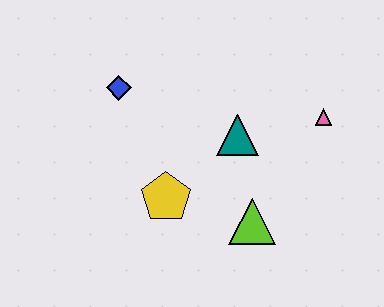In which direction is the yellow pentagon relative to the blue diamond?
The yellow pentagon is below the blue diamond.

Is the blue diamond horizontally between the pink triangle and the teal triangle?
No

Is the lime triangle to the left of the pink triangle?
Yes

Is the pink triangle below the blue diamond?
Yes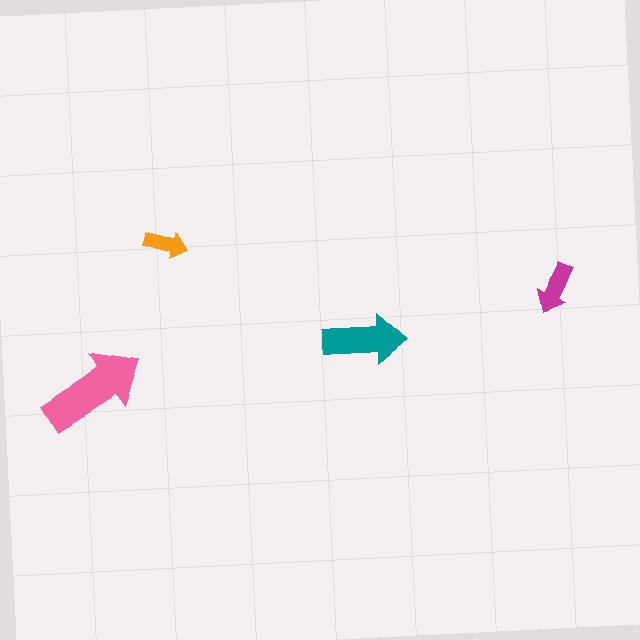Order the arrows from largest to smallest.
the pink one, the teal one, the magenta one, the orange one.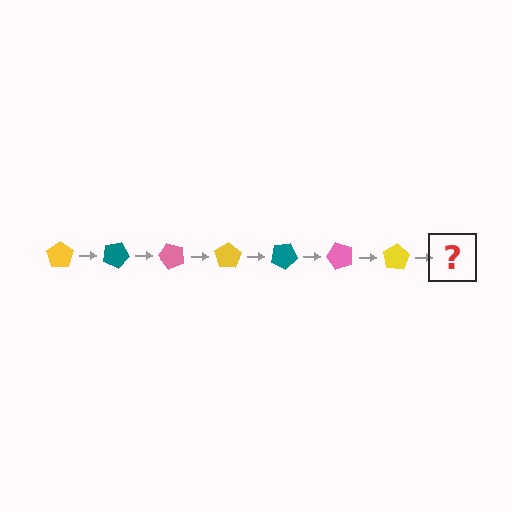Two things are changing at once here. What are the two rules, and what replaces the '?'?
The two rules are that it rotates 25 degrees each step and the color cycles through yellow, teal, and pink. The '?' should be a teal pentagon, rotated 175 degrees from the start.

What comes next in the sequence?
The next element should be a teal pentagon, rotated 175 degrees from the start.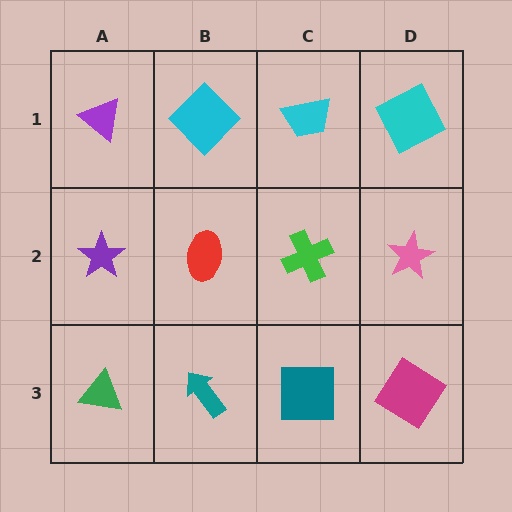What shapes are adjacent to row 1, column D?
A pink star (row 2, column D), a cyan trapezoid (row 1, column C).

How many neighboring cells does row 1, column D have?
2.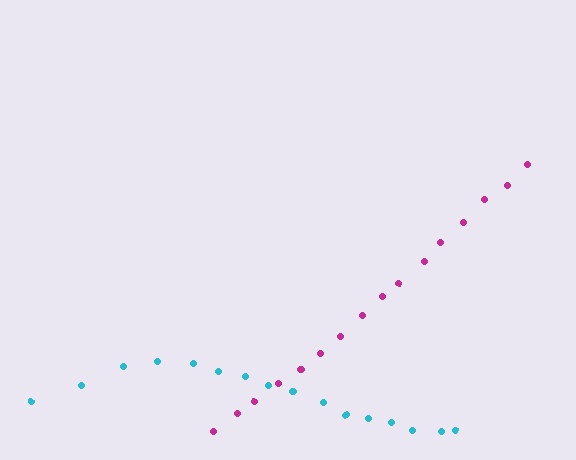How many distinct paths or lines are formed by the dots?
There are 2 distinct paths.